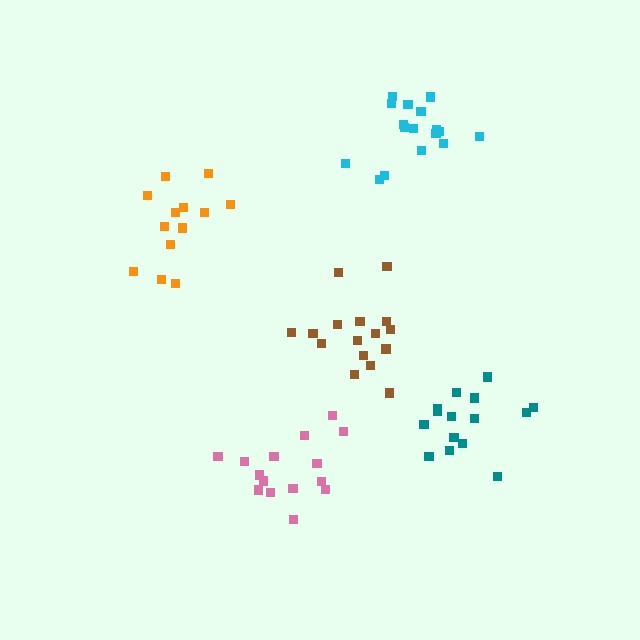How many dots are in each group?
Group 1: 15 dots, Group 2: 17 dots, Group 3: 16 dots, Group 4: 13 dots, Group 5: 15 dots (76 total).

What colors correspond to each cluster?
The clusters are colored: pink, cyan, brown, orange, teal.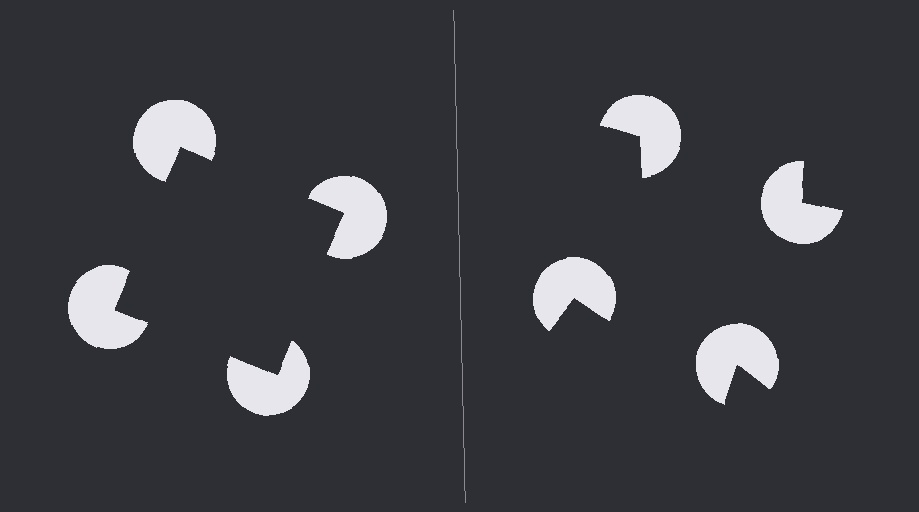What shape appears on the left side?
An illusory square.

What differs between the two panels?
The pac-man discs are positioned identically on both sides; only the wedge orientations differ. On the left they align to a square; on the right they are misaligned.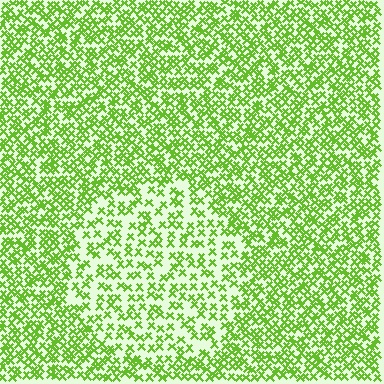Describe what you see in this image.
The image contains small lime elements arranged at two different densities. A circle-shaped region is visible where the elements are less densely packed than the surrounding area.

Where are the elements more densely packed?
The elements are more densely packed outside the circle boundary.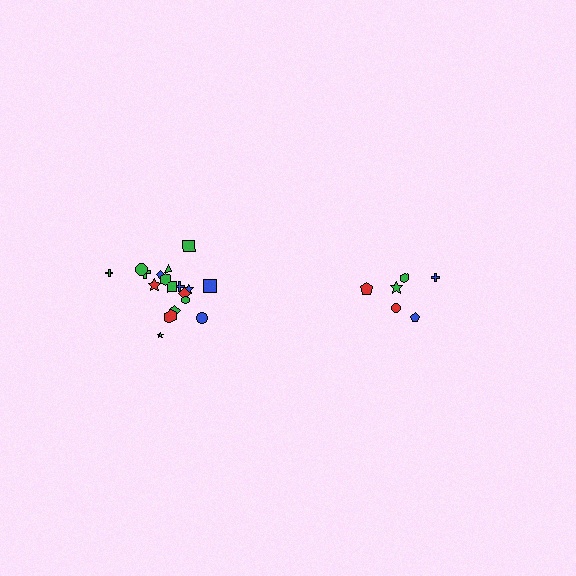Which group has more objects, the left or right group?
The left group.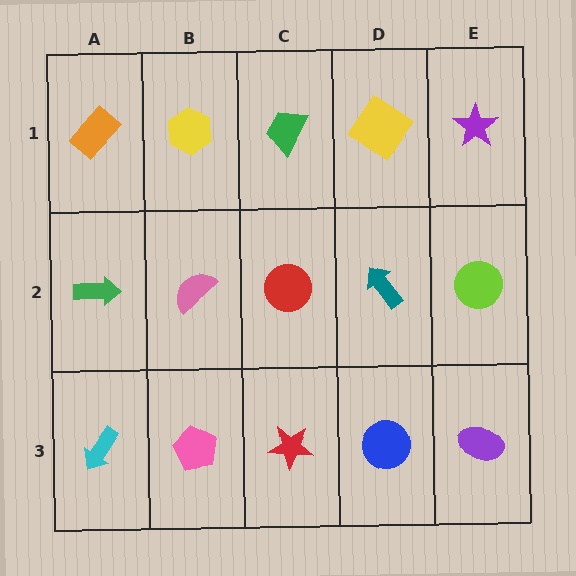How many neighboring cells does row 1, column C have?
3.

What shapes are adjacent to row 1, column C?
A red circle (row 2, column C), a yellow hexagon (row 1, column B), a yellow diamond (row 1, column D).